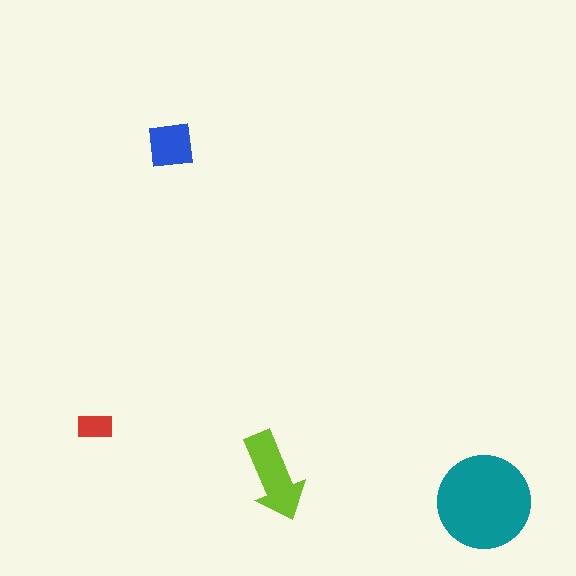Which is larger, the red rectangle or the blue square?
The blue square.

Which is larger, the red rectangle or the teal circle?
The teal circle.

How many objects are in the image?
There are 4 objects in the image.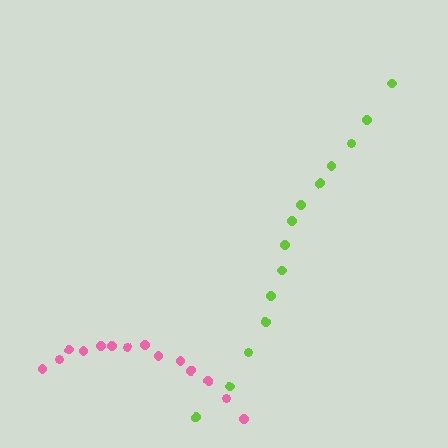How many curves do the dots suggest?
There are 2 distinct paths.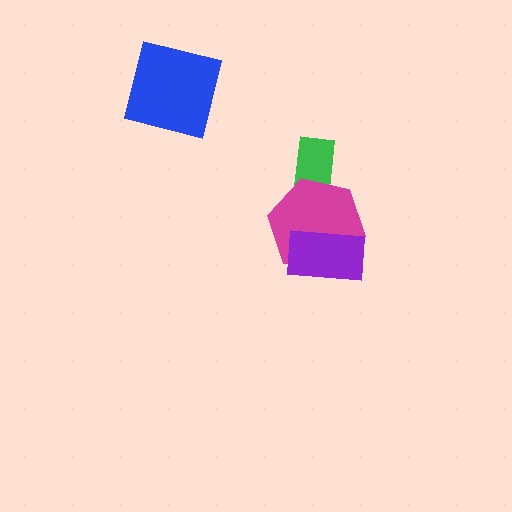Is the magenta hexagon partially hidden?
Yes, it is partially covered by another shape.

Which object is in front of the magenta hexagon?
The purple rectangle is in front of the magenta hexagon.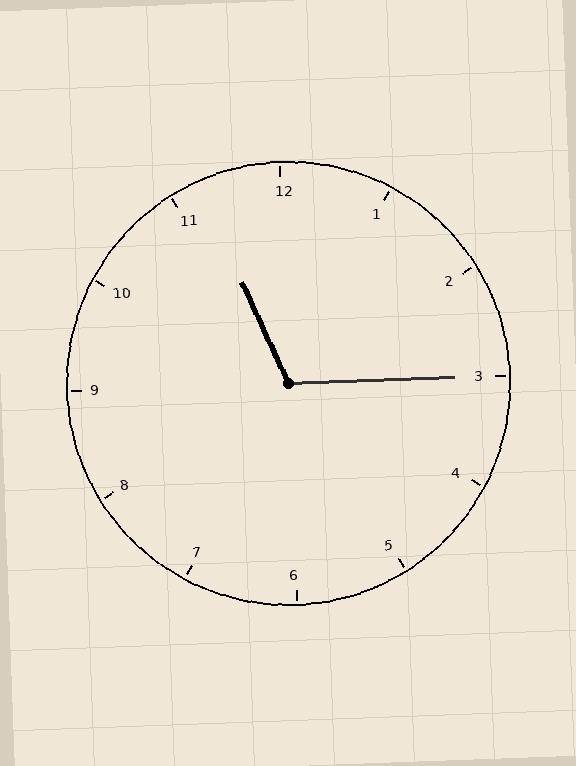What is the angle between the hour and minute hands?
Approximately 112 degrees.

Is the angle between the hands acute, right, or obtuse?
It is obtuse.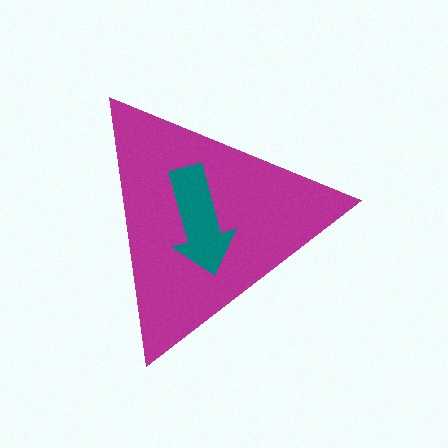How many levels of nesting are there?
2.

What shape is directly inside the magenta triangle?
The teal arrow.